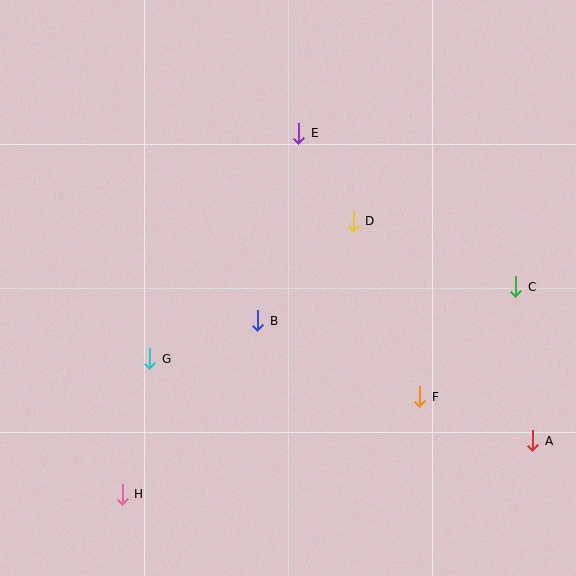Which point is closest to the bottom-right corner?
Point A is closest to the bottom-right corner.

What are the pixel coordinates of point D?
Point D is at (353, 221).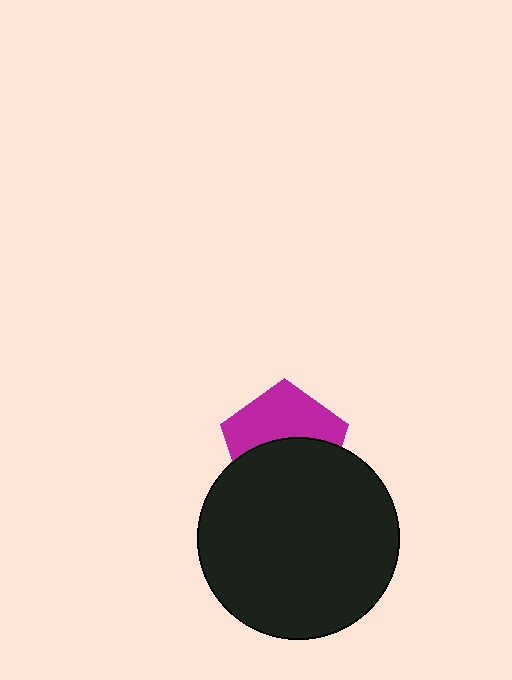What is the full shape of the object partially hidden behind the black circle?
The partially hidden object is a magenta pentagon.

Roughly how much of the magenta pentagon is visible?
About half of it is visible (roughly 49%).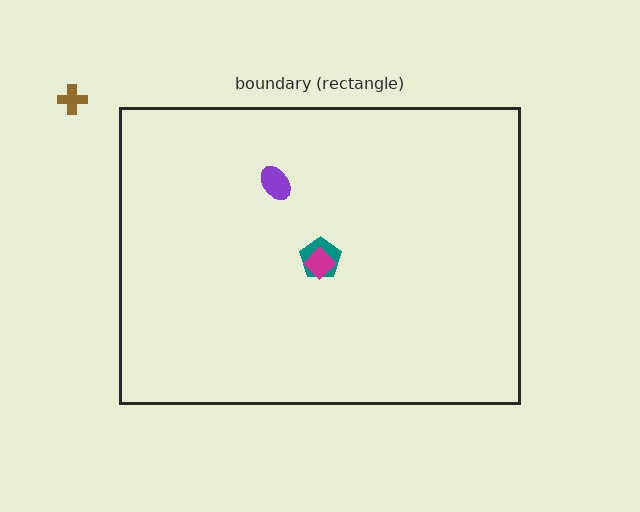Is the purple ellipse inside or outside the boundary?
Inside.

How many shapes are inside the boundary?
3 inside, 1 outside.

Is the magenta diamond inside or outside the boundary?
Inside.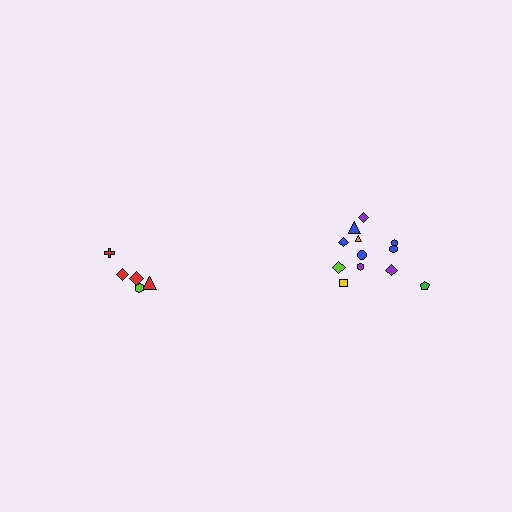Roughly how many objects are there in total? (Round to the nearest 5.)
Roughly 15 objects in total.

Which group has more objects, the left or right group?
The right group.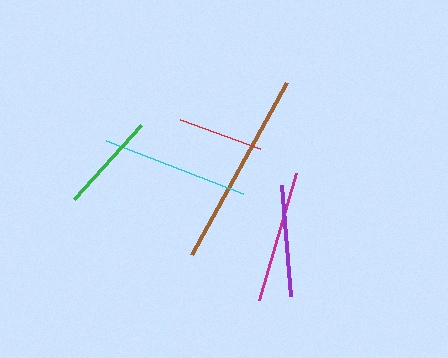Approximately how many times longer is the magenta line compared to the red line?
The magenta line is approximately 1.5 times the length of the red line.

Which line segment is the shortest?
The red line is the shortest at approximately 85 pixels.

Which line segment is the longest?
The brown line is the longest at approximately 197 pixels.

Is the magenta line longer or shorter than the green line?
The magenta line is longer than the green line.